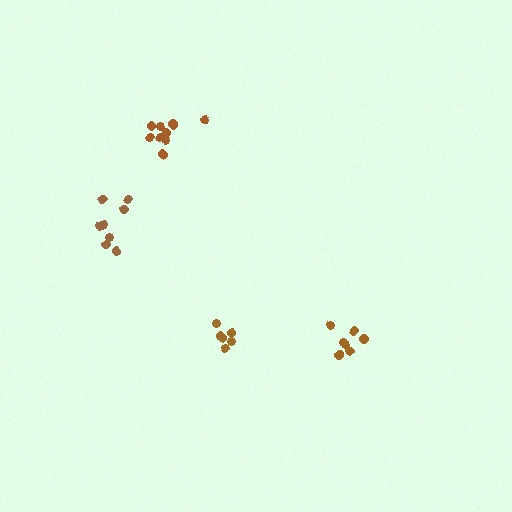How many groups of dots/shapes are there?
There are 4 groups.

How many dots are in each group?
Group 1: 7 dots, Group 2: 10 dots, Group 3: 9 dots, Group 4: 7 dots (33 total).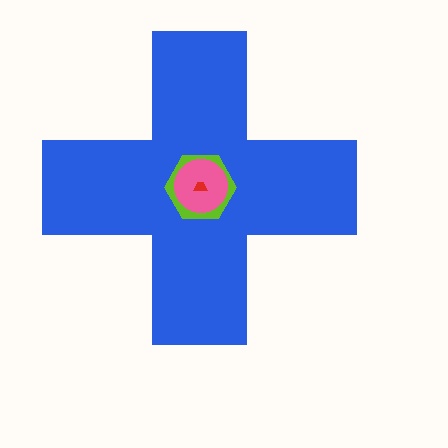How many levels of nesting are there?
4.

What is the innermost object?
The red trapezoid.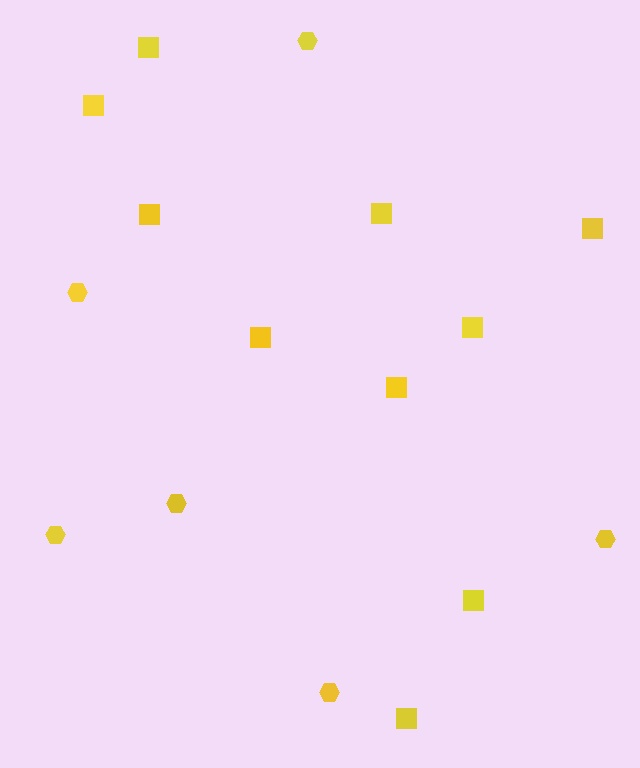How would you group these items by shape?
There are 2 groups: one group of hexagons (6) and one group of squares (10).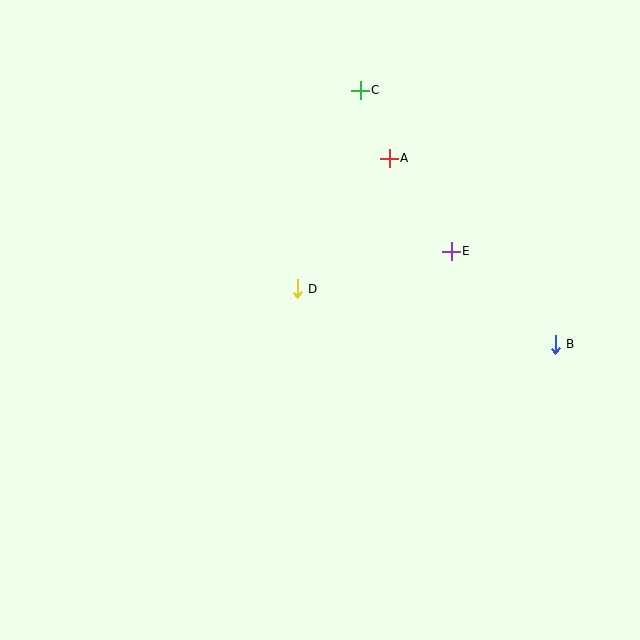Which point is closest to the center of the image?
Point D at (297, 289) is closest to the center.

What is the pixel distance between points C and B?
The distance between C and B is 320 pixels.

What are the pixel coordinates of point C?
Point C is at (360, 90).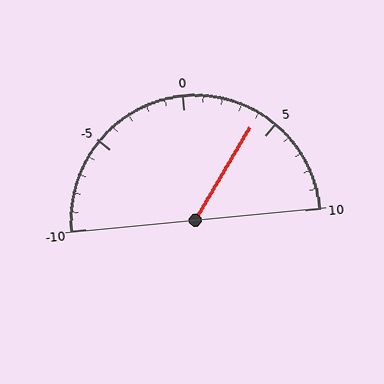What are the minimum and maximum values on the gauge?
The gauge ranges from -10 to 10.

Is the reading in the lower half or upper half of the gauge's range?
The reading is in the upper half of the range (-10 to 10).